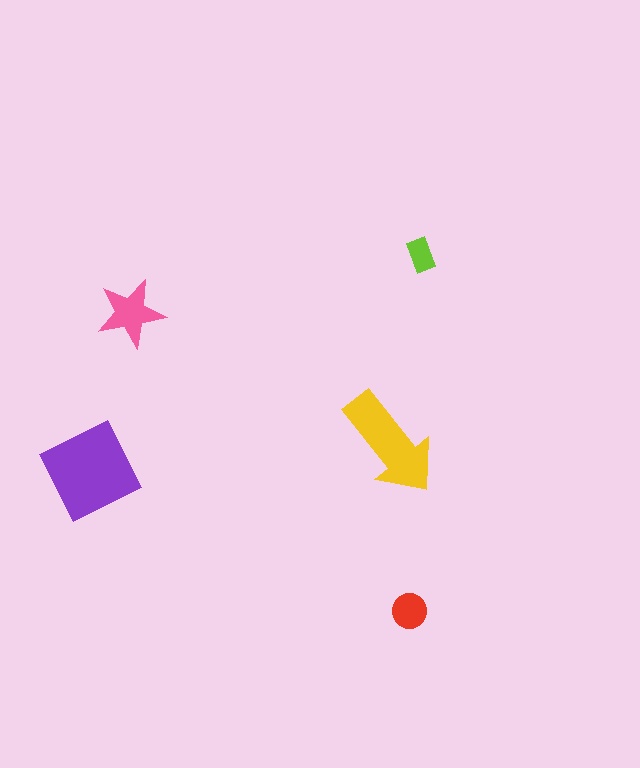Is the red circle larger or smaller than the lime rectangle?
Larger.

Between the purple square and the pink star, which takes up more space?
The purple square.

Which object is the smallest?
The lime rectangle.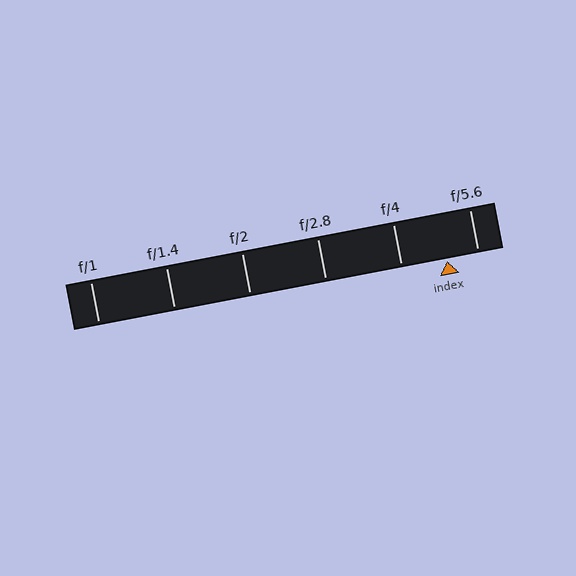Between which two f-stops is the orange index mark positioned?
The index mark is between f/4 and f/5.6.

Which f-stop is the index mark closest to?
The index mark is closest to f/5.6.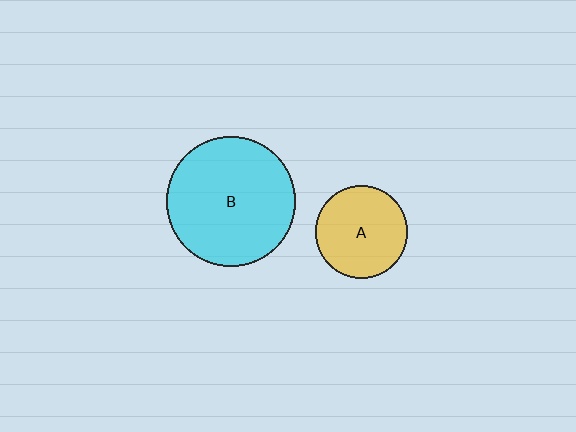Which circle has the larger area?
Circle B (cyan).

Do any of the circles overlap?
No, none of the circles overlap.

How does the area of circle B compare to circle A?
Approximately 2.0 times.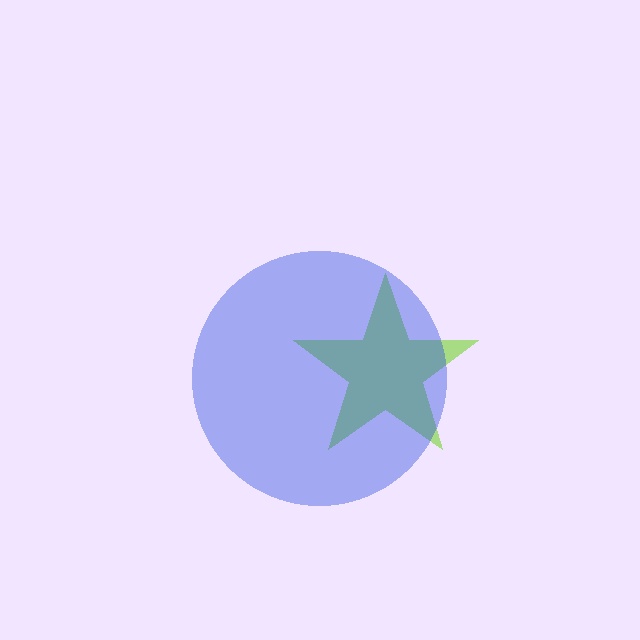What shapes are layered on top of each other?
The layered shapes are: a lime star, a blue circle.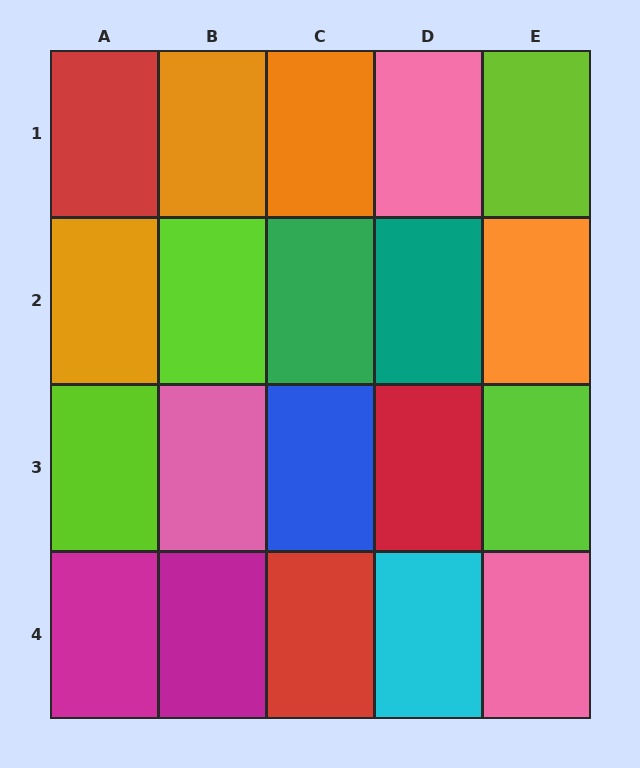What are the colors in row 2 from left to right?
Orange, lime, green, teal, orange.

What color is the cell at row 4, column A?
Magenta.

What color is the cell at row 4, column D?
Cyan.